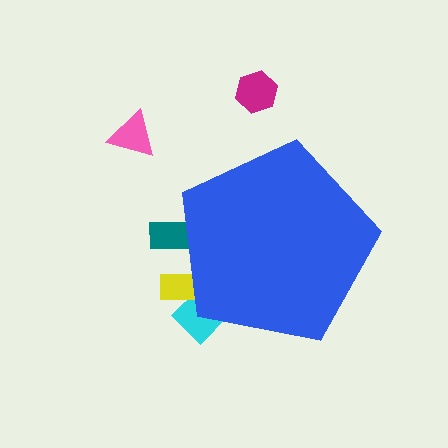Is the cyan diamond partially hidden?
Yes, the cyan diamond is partially hidden behind the blue pentagon.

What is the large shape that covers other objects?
A blue pentagon.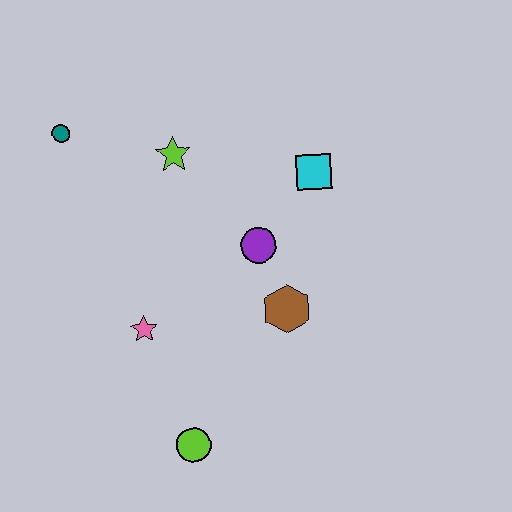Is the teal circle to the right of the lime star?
No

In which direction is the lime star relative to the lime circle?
The lime star is above the lime circle.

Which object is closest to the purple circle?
The brown hexagon is closest to the purple circle.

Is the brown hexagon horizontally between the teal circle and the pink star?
No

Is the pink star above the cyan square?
No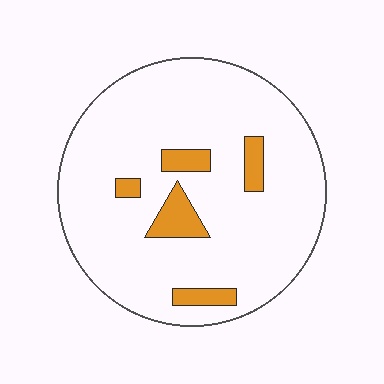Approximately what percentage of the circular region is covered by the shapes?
Approximately 10%.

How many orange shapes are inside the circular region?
5.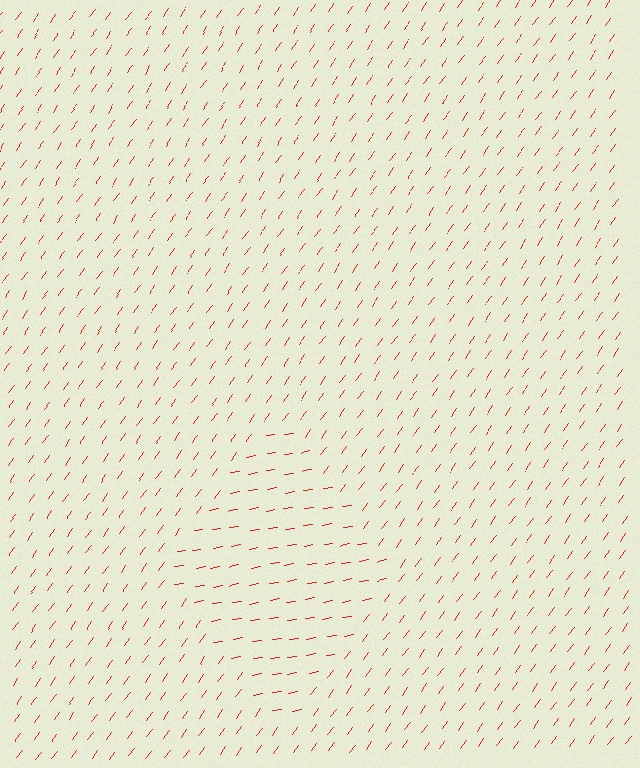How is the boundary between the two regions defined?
The boundary is defined purely by a change in line orientation (approximately 45 degrees difference). All lines are the same color and thickness.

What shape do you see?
I see a diamond.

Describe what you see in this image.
The image is filled with small red line segments. A diamond region in the image has lines oriented differently from the surrounding lines, creating a visible texture boundary.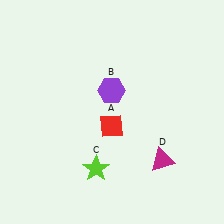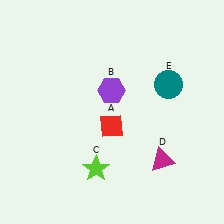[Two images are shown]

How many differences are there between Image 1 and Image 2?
There is 1 difference between the two images.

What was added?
A teal circle (E) was added in Image 2.